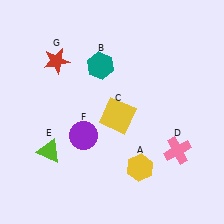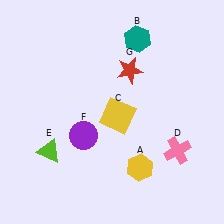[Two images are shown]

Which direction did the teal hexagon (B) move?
The teal hexagon (B) moved right.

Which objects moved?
The objects that moved are: the teal hexagon (B), the red star (G).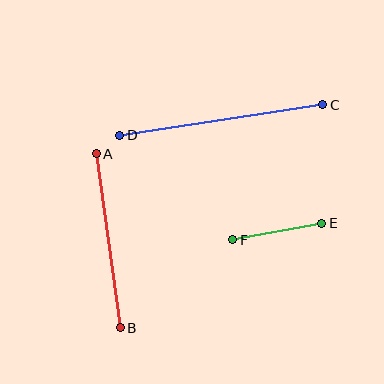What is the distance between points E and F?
The distance is approximately 90 pixels.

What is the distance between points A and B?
The distance is approximately 175 pixels.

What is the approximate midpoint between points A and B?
The midpoint is at approximately (108, 240) pixels.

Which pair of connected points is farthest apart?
Points C and D are farthest apart.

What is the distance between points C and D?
The distance is approximately 205 pixels.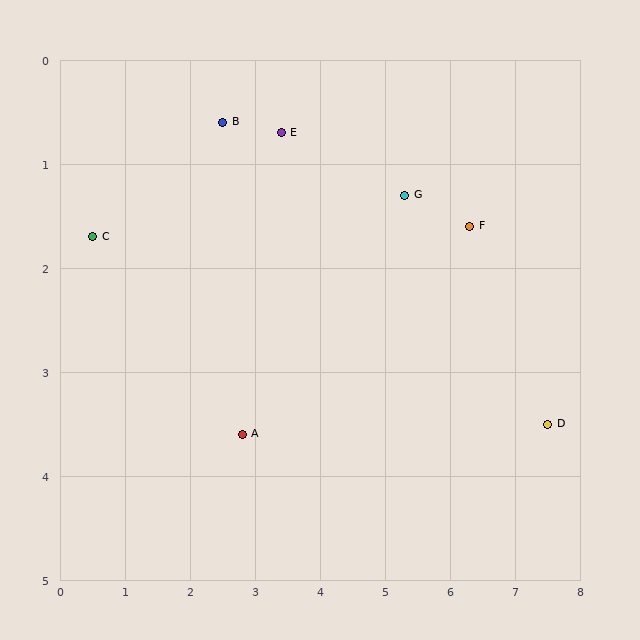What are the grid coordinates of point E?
Point E is at approximately (3.4, 0.7).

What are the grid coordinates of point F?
Point F is at approximately (6.3, 1.6).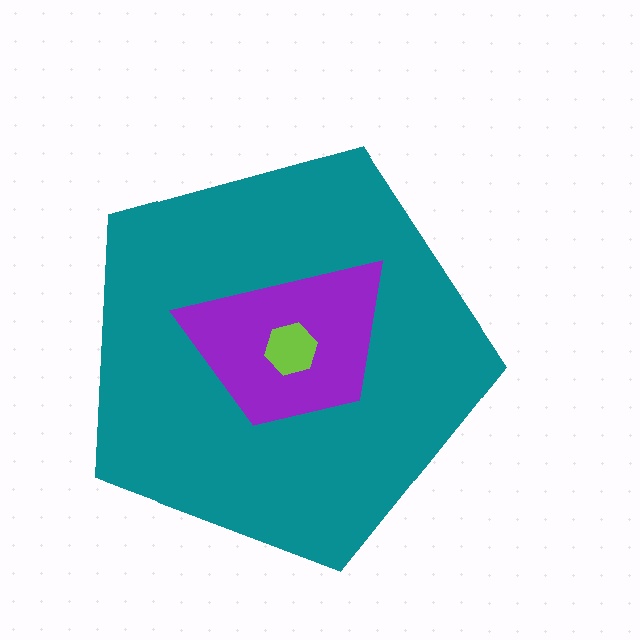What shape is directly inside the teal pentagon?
The purple trapezoid.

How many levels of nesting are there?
3.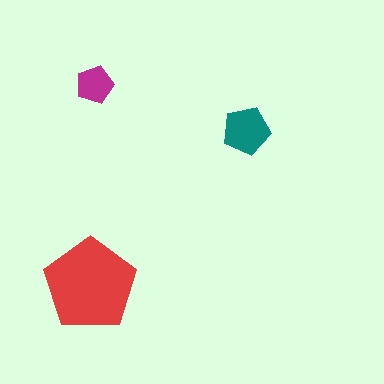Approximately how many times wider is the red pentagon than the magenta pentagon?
About 2.5 times wider.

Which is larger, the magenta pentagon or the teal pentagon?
The teal one.